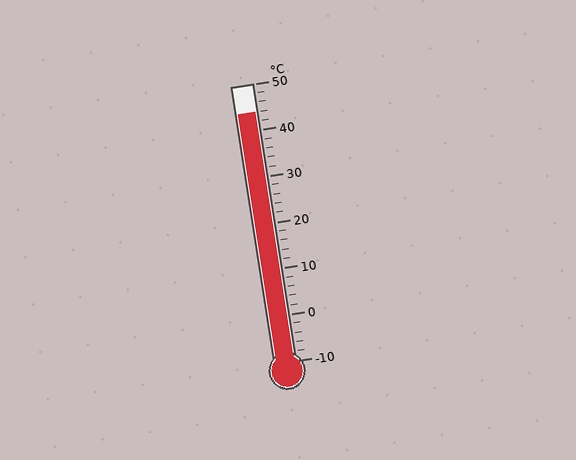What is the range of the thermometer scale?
The thermometer scale ranges from -10°C to 50°C.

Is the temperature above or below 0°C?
The temperature is above 0°C.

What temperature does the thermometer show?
The thermometer shows approximately 44°C.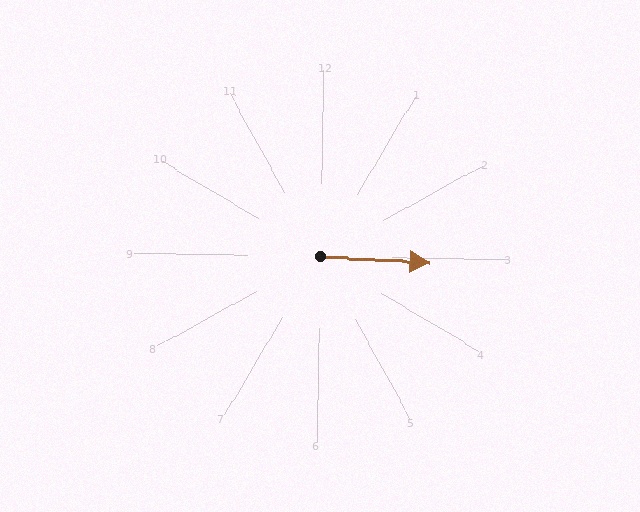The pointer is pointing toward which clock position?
Roughly 3 o'clock.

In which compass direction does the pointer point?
East.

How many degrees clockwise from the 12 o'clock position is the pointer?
Approximately 92 degrees.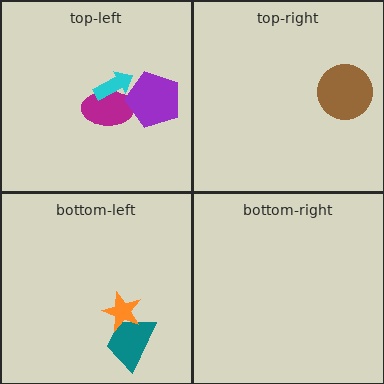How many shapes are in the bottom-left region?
2.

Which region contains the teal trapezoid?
The bottom-left region.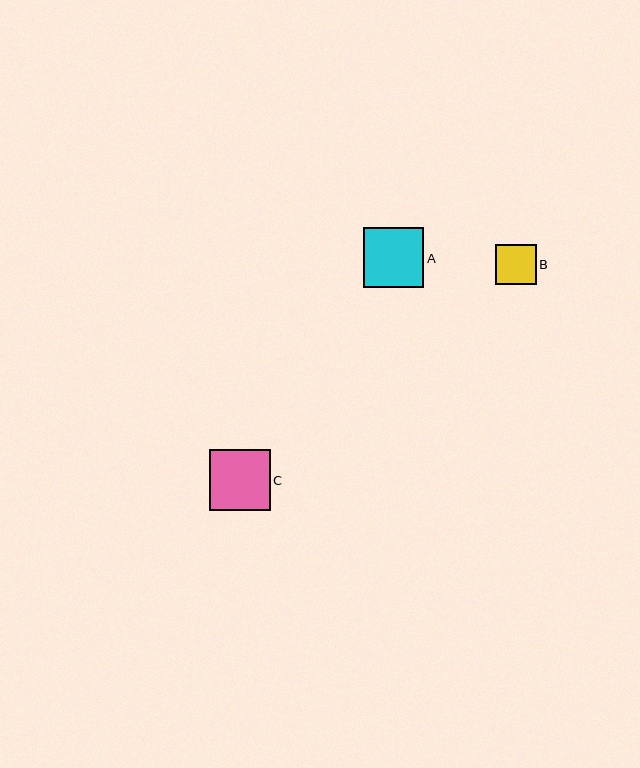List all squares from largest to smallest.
From largest to smallest: C, A, B.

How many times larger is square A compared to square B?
Square A is approximately 1.5 times the size of square B.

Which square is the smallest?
Square B is the smallest with a size of approximately 40 pixels.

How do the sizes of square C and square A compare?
Square C and square A are approximately the same size.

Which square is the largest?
Square C is the largest with a size of approximately 61 pixels.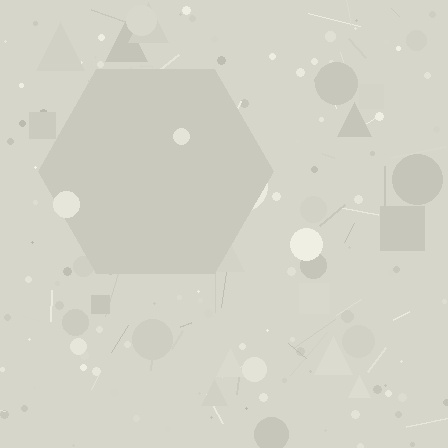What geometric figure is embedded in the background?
A hexagon is embedded in the background.